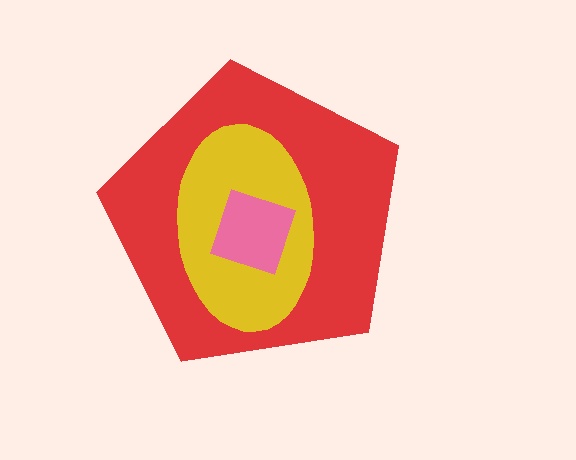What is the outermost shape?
The red pentagon.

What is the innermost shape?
The pink diamond.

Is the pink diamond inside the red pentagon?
Yes.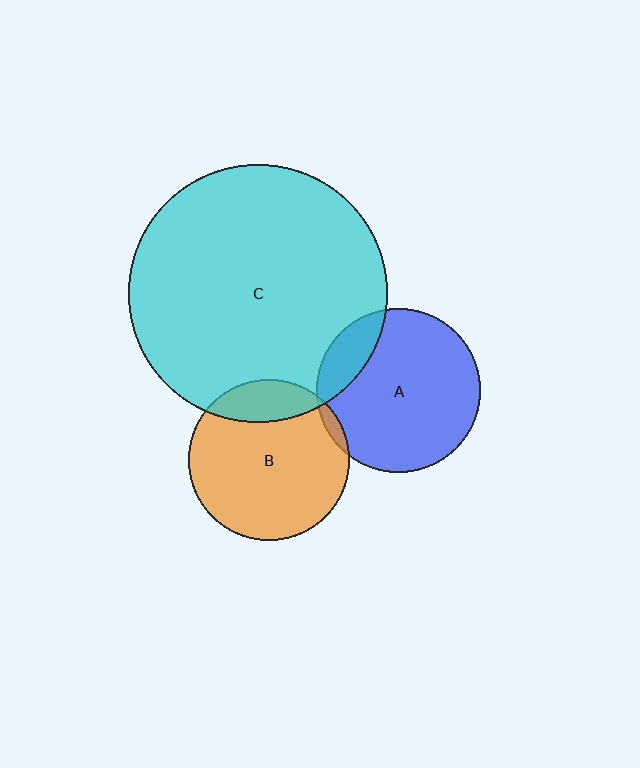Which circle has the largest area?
Circle C (cyan).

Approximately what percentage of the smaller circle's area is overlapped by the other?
Approximately 5%.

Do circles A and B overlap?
Yes.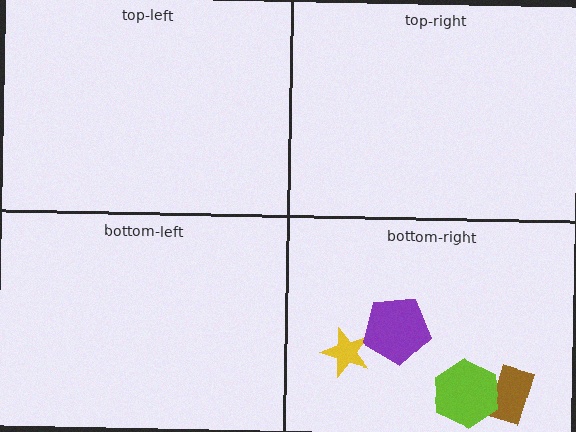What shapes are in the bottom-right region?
The brown rectangle, the lime hexagon, the yellow star, the purple pentagon.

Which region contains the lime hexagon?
The bottom-right region.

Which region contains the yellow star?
The bottom-right region.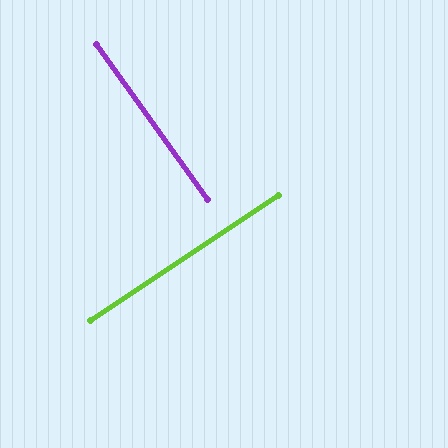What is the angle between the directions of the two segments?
Approximately 88 degrees.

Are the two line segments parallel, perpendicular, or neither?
Perpendicular — they meet at approximately 88°.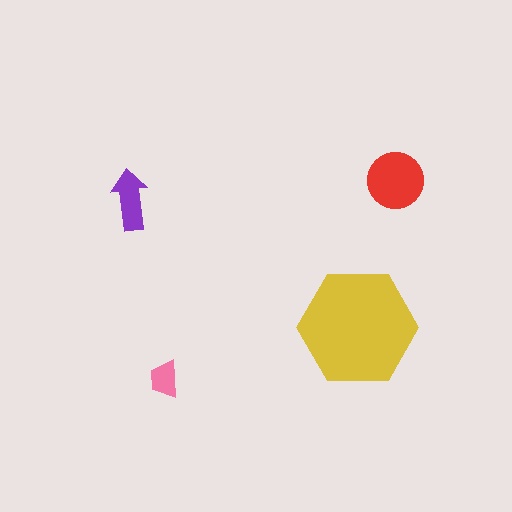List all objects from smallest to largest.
The pink trapezoid, the purple arrow, the red circle, the yellow hexagon.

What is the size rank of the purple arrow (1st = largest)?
3rd.